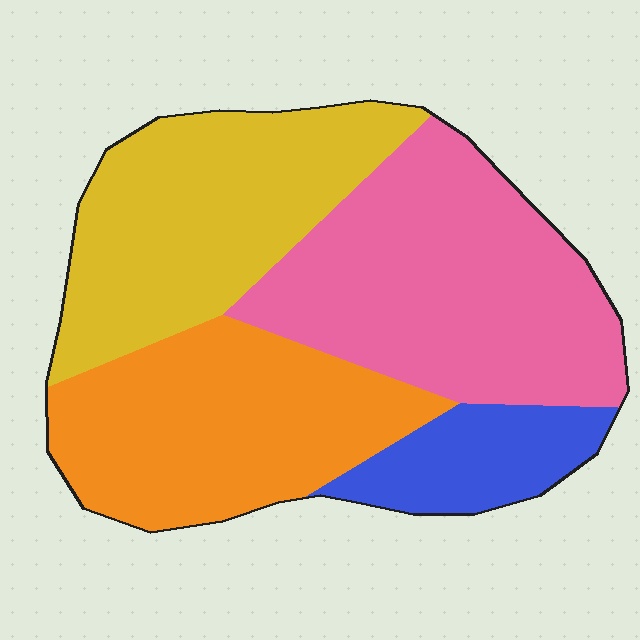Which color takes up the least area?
Blue, at roughly 10%.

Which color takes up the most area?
Pink, at roughly 35%.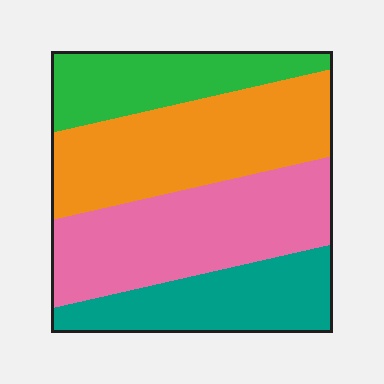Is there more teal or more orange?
Orange.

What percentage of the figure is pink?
Pink takes up about one third (1/3) of the figure.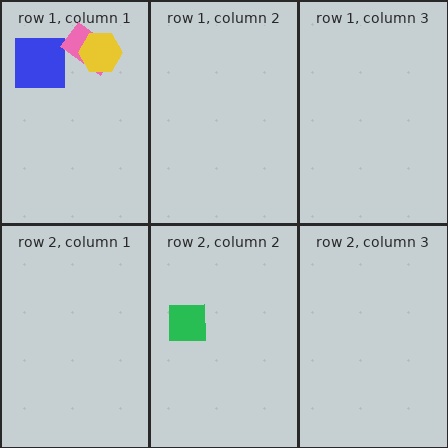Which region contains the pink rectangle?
The row 1, column 1 region.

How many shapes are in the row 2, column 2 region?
1.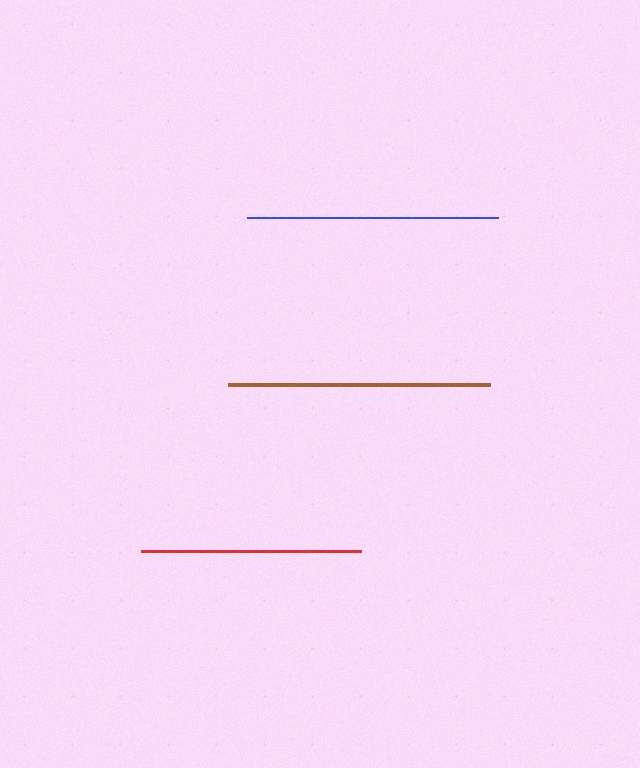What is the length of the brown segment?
The brown segment is approximately 262 pixels long.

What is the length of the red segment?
The red segment is approximately 219 pixels long.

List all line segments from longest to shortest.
From longest to shortest: brown, blue, red.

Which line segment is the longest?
The brown line is the longest at approximately 262 pixels.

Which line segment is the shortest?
The red line is the shortest at approximately 219 pixels.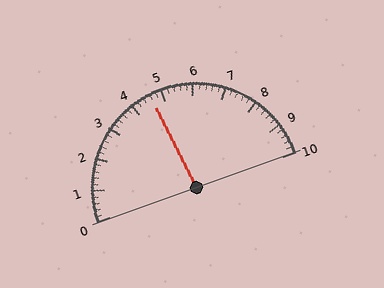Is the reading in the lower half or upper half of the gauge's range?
The reading is in the lower half of the range (0 to 10).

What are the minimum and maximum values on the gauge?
The gauge ranges from 0 to 10.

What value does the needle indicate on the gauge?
The needle indicates approximately 4.6.